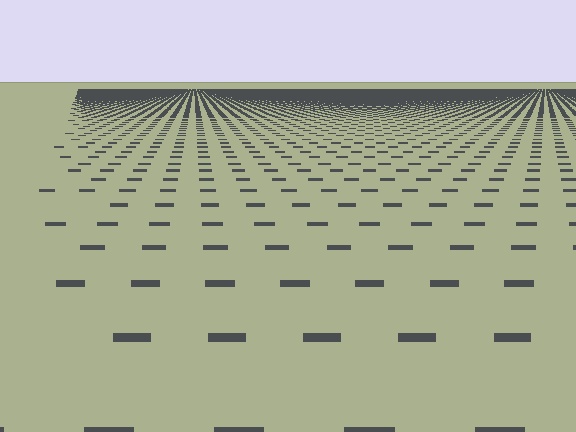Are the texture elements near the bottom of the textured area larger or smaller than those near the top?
Larger. Near the bottom, elements are closer to the viewer and appear at a bigger on-screen size.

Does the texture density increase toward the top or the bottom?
Density increases toward the top.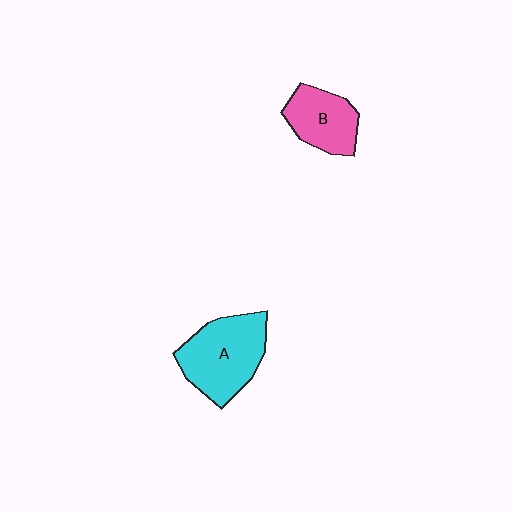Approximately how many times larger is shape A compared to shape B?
Approximately 1.5 times.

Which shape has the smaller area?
Shape B (pink).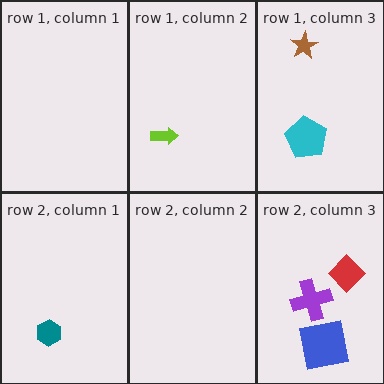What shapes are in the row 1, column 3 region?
The cyan pentagon, the brown star.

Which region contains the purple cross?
The row 2, column 3 region.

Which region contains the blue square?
The row 2, column 3 region.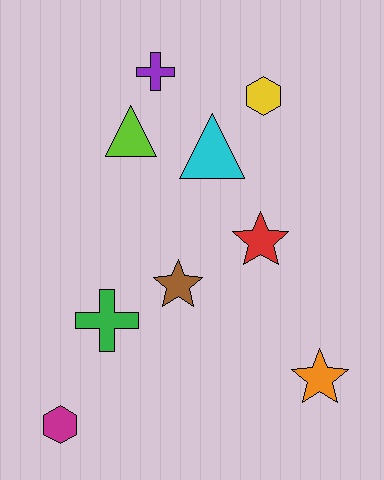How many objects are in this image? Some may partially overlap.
There are 9 objects.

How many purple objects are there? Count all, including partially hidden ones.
There is 1 purple object.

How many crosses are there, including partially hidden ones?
There are 2 crosses.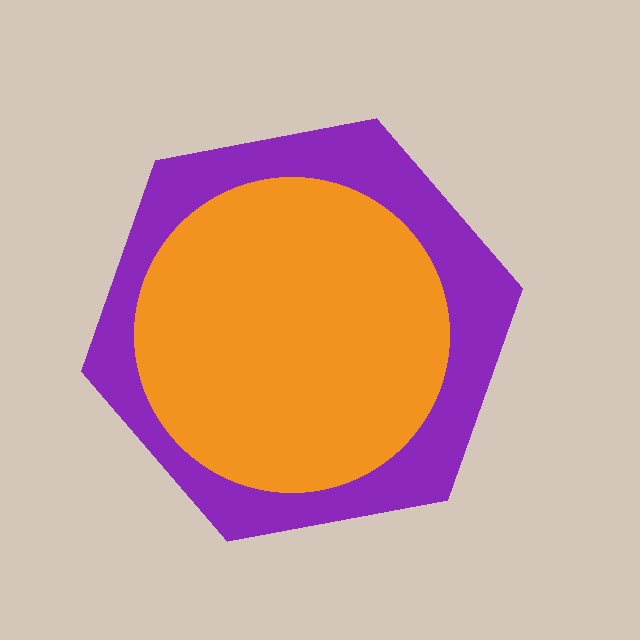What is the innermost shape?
The orange circle.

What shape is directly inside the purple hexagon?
The orange circle.